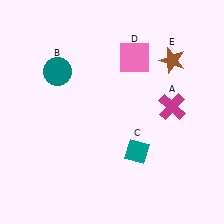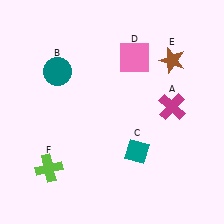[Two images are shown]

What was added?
A lime cross (F) was added in Image 2.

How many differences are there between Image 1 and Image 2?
There is 1 difference between the two images.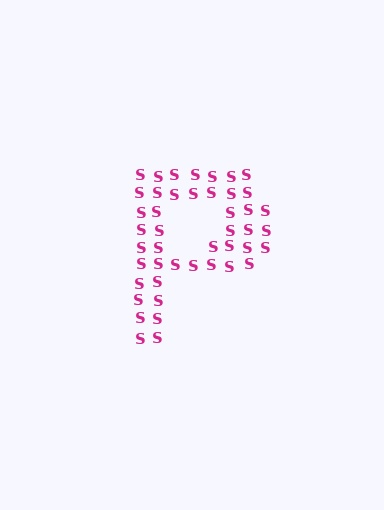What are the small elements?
The small elements are letter S's.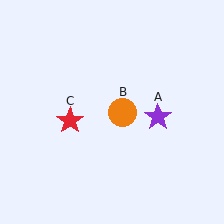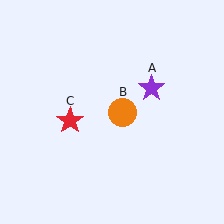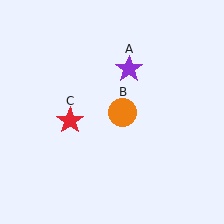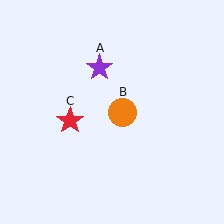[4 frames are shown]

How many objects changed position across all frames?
1 object changed position: purple star (object A).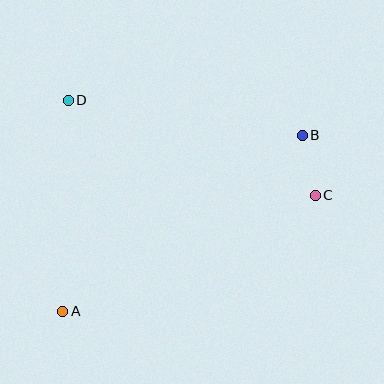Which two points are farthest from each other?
Points A and B are farthest from each other.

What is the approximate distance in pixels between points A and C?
The distance between A and C is approximately 278 pixels.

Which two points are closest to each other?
Points B and C are closest to each other.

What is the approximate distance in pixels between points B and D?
The distance between B and D is approximately 236 pixels.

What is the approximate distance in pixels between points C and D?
The distance between C and D is approximately 265 pixels.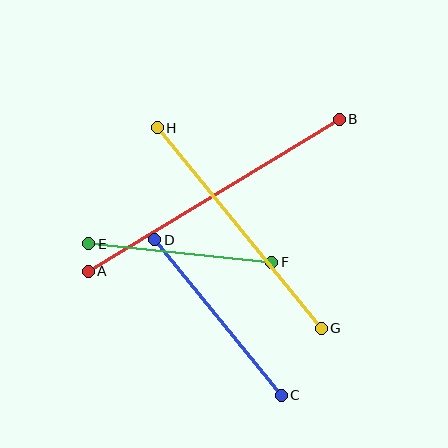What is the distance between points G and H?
The distance is approximately 259 pixels.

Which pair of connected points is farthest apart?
Points A and B are farthest apart.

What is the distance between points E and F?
The distance is approximately 184 pixels.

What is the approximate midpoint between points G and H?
The midpoint is at approximately (239, 228) pixels.